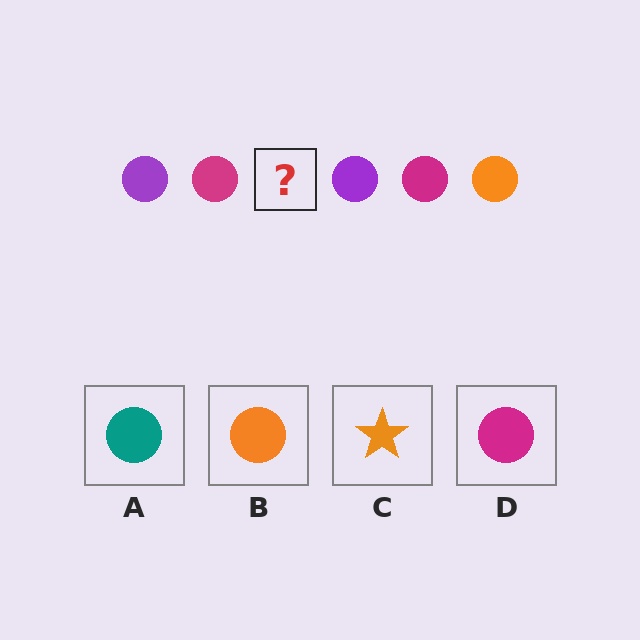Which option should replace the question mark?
Option B.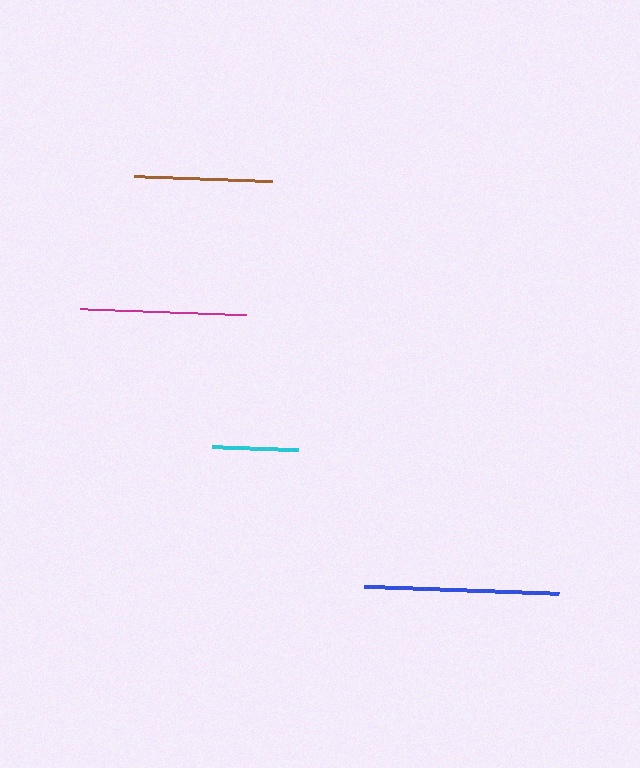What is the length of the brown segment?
The brown segment is approximately 138 pixels long.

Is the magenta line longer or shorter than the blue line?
The blue line is longer than the magenta line.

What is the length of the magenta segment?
The magenta segment is approximately 168 pixels long.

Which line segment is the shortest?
The cyan line is the shortest at approximately 86 pixels.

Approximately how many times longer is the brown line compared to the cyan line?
The brown line is approximately 1.6 times the length of the cyan line.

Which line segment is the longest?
The blue line is the longest at approximately 195 pixels.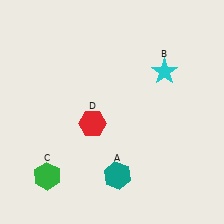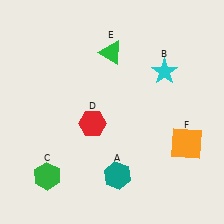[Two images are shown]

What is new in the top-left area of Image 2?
A green triangle (E) was added in the top-left area of Image 2.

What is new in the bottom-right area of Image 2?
An orange square (F) was added in the bottom-right area of Image 2.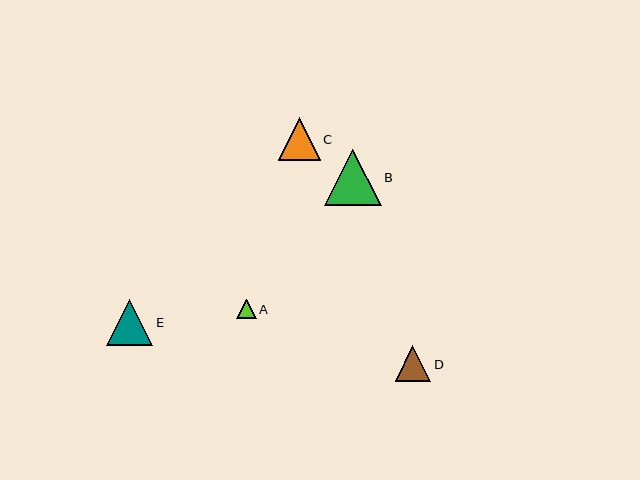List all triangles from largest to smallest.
From largest to smallest: B, E, C, D, A.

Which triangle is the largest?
Triangle B is the largest with a size of approximately 56 pixels.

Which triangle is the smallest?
Triangle A is the smallest with a size of approximately 19 pixels.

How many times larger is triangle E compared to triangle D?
Triangle E is approximately 1.3 times the size of triangle D.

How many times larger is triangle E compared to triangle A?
Triangle E is approximately 2.4 times the size of triangle A.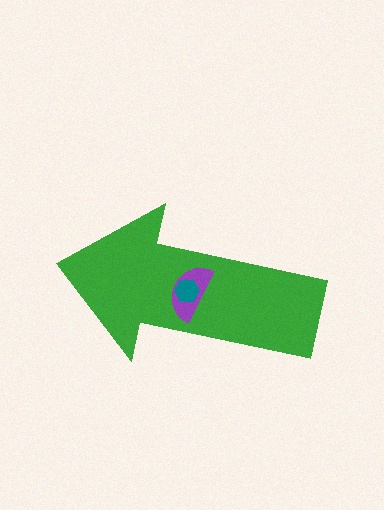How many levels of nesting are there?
3.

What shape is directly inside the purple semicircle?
The teal hexagon.